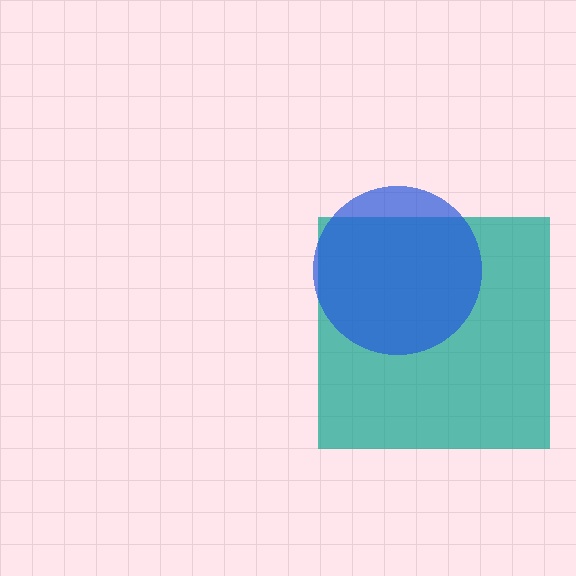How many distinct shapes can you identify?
There are 2 distinct shapes: a teal square, a blue circle.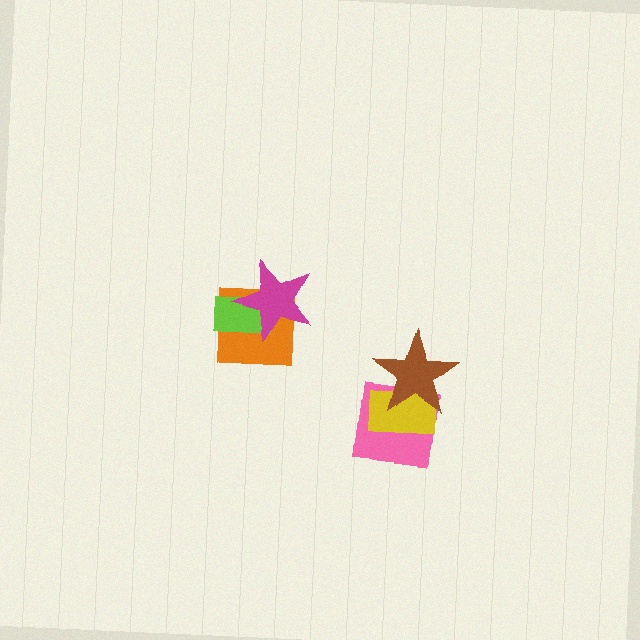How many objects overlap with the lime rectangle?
2 objects overlap with the lime rectangle.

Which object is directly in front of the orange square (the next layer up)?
The lime rectangle is directly in front of the orange square.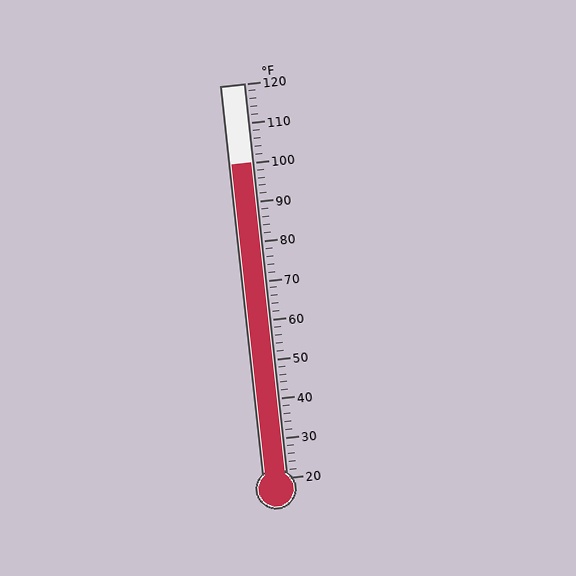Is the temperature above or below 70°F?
The temperature is above 70°F.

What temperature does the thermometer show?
The thermometer shows approximately 100°F.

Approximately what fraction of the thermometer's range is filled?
The thermometer is filled to approximately 80% of its range.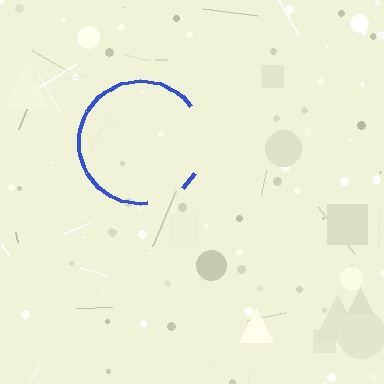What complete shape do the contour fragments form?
The contour fragments form a circle.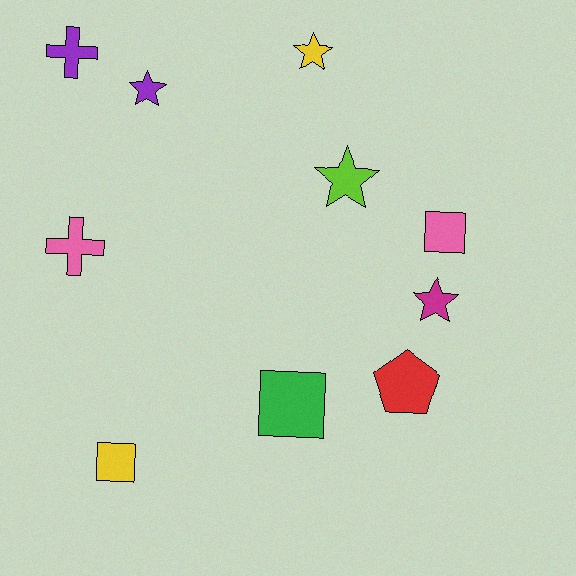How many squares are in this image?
There are 3 squares.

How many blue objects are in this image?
There are no blue objects.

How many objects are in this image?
There are 10 objects.